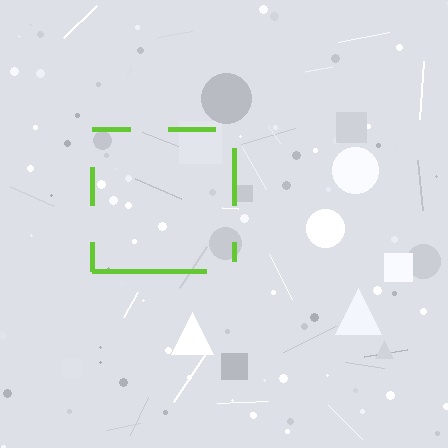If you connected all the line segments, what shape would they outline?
They would outline a square.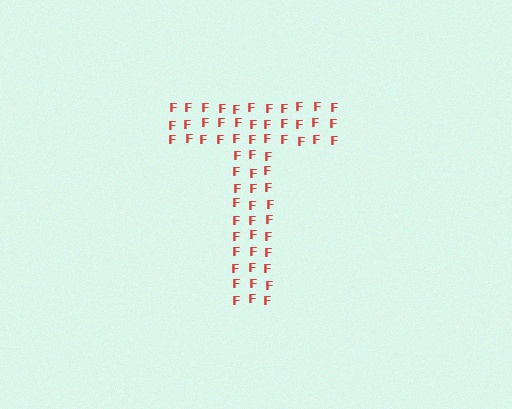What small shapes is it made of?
It is made of small letter F's.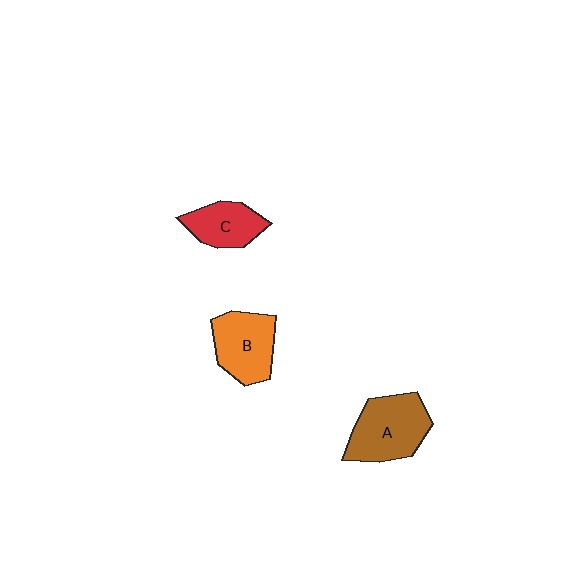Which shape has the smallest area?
Shape C (red).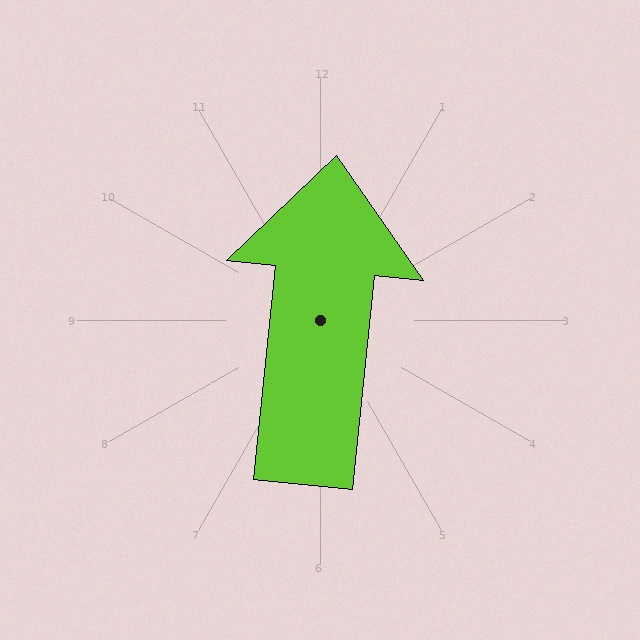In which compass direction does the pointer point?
North.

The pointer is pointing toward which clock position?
Roughly 12 o'clock.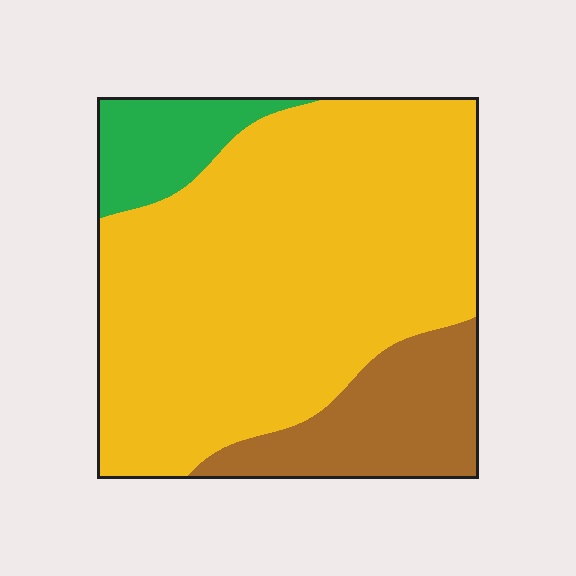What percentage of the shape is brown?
Brown takes up about one sixth (1/6) of the shape.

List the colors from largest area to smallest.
From largest to smallest: yellow, brown, green.